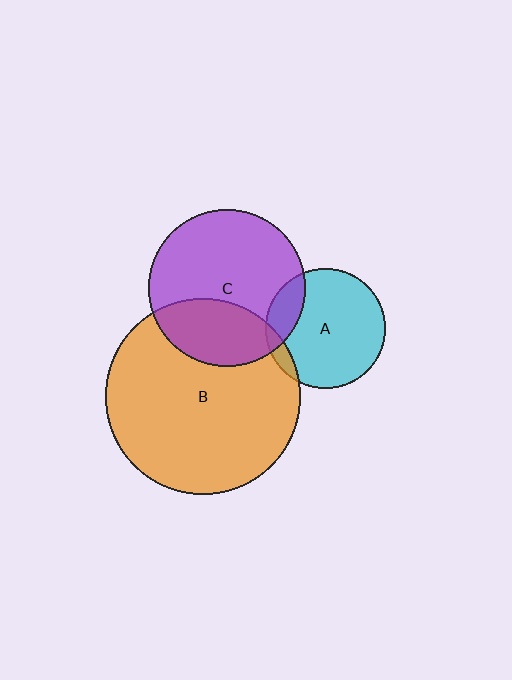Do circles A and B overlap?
Yes.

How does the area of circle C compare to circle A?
Approximately 1.7 times.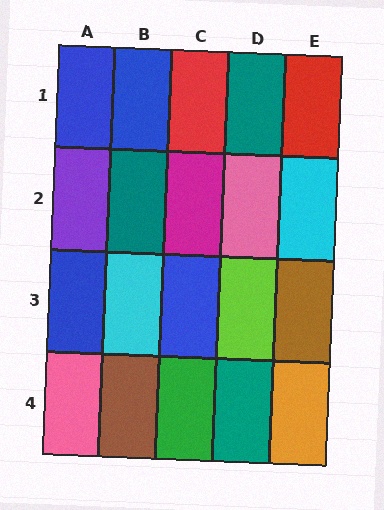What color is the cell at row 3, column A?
Blue.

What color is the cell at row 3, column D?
Lime.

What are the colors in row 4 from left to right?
Pink, brown, green, teal, orange.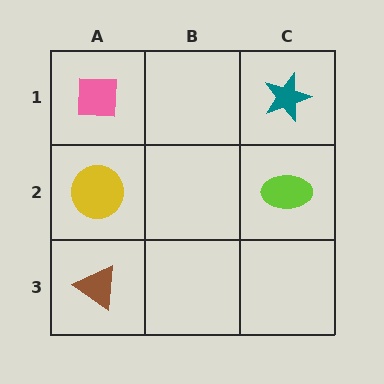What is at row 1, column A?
A pink square.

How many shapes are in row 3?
1 shape.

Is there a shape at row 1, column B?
No, that cell is empty.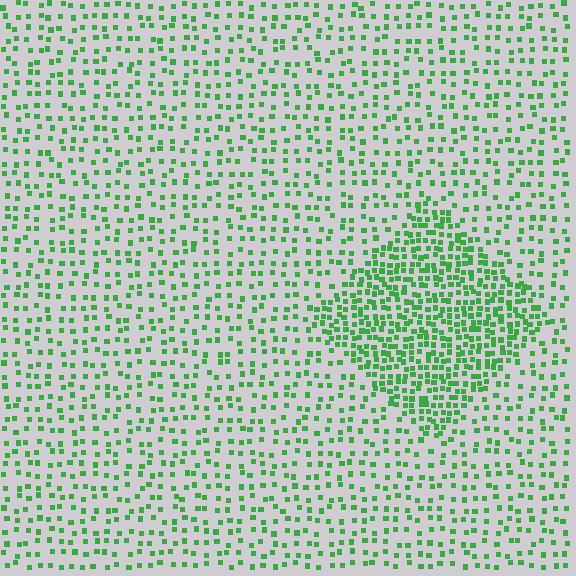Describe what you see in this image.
The image contains small green elements arranged at two different densities. A diamond-shaped region is visible where the elements are more densely packed than the surrounding area.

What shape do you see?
I see a diamond.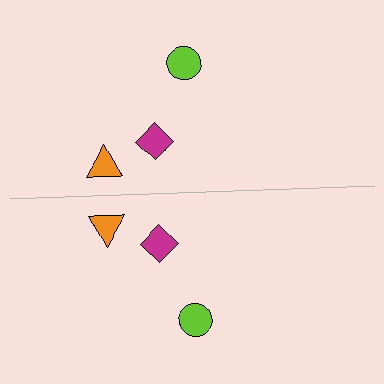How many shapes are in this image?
There are 6 shapes in this image.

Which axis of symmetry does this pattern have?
The pattern has a horizontal axis of symmetry running through the center of the image.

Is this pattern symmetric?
Yes, this pattern has bilateral (reflection) symmetry.